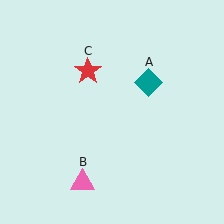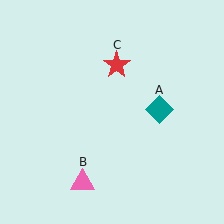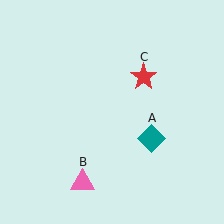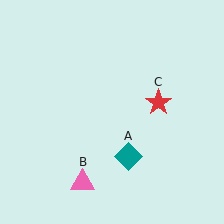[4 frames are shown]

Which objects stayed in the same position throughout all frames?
Pink triangle (object B) remained stationary.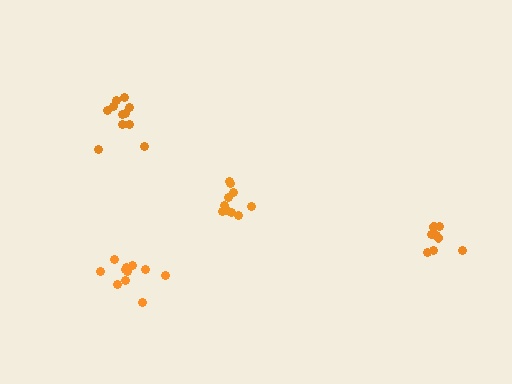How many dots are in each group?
Group 1: 10 dots, Group 2: 11 dots, Group 3: 8 dots, Group 4: 11 dots (40 total).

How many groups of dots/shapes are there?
There are 4 groups.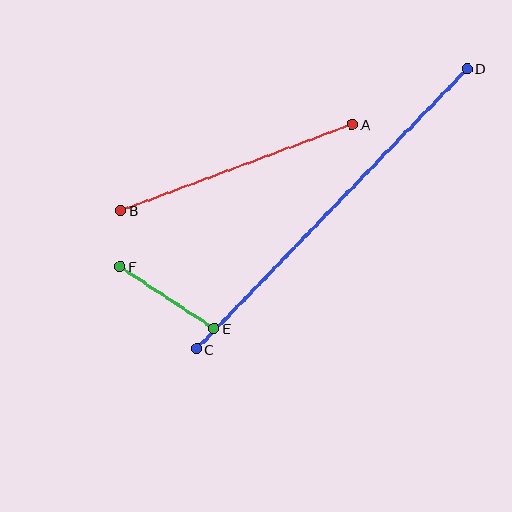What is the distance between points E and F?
The distance is approximately 112 pixels.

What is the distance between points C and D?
The distance is approximately 390 pixels.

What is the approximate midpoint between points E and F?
The midpoint is at approximately (167, 297) pixels.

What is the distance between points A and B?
The distance is approximately 247 pixels.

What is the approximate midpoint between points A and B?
The midpoint is at approximately (237, 168) pixels.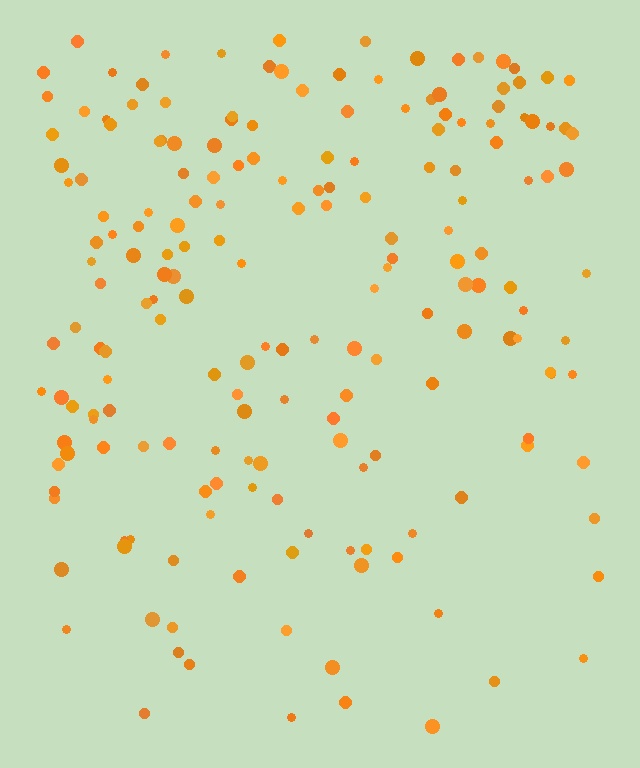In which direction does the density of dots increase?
From bottom to top, with the top side densest.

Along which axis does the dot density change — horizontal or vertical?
Vertical.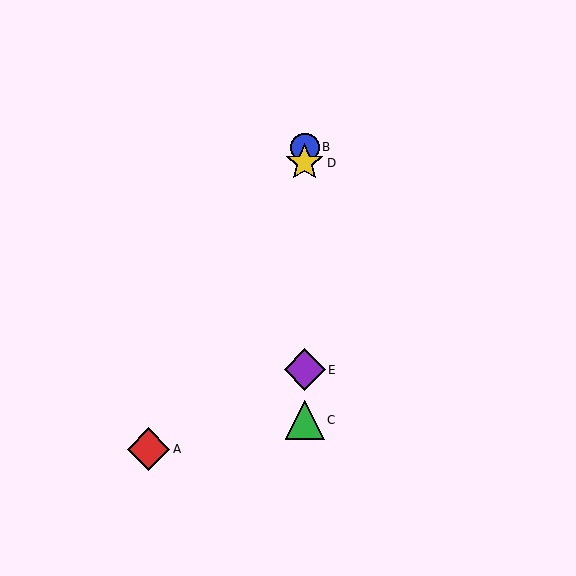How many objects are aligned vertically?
4 objects (B, C, D, E) are aligned vertically.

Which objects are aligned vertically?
Objects B, C, D, E are aligned vertically.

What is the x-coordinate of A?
Object A is at x≈149.